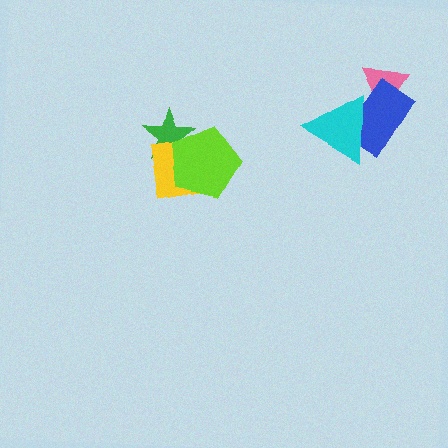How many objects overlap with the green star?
2 objects overlap with the green star.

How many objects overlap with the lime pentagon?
2 objects overlap with the lime pentagon.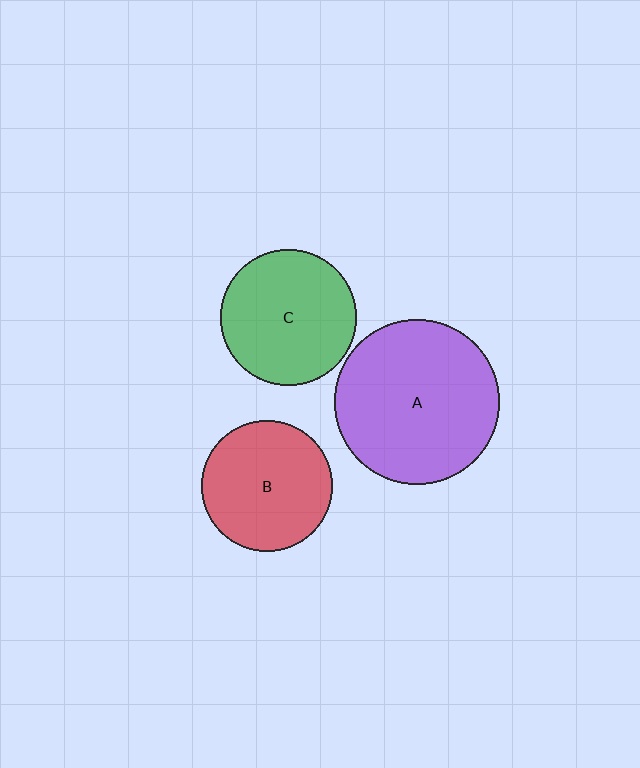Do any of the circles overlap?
No, none of the circles overlap.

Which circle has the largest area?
Circle A (purple).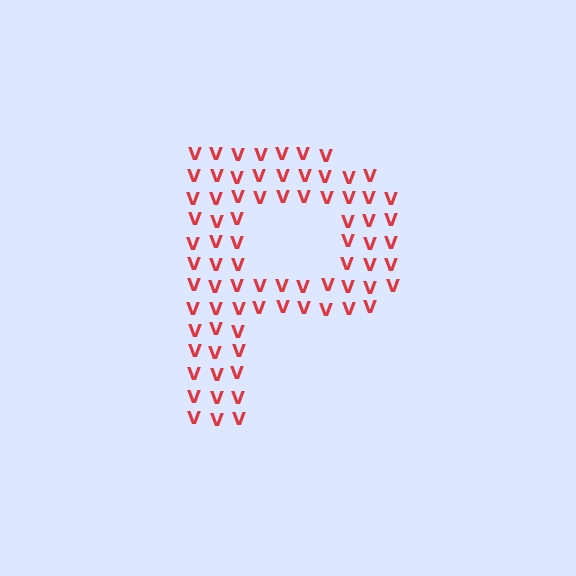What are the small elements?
The small elements are letter V's.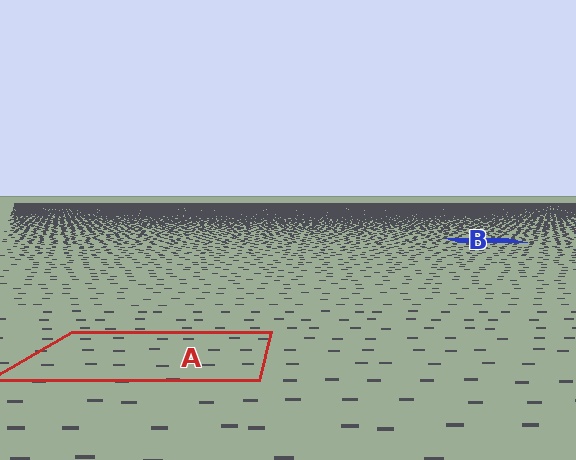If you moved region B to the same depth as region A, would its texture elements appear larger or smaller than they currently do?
They would appear larger. At a closer depth, the same texture elements are projected at a bigger on-screen size.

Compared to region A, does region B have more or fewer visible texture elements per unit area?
Region B has more texture elements per unit area — they are packed more densely because it is farther away.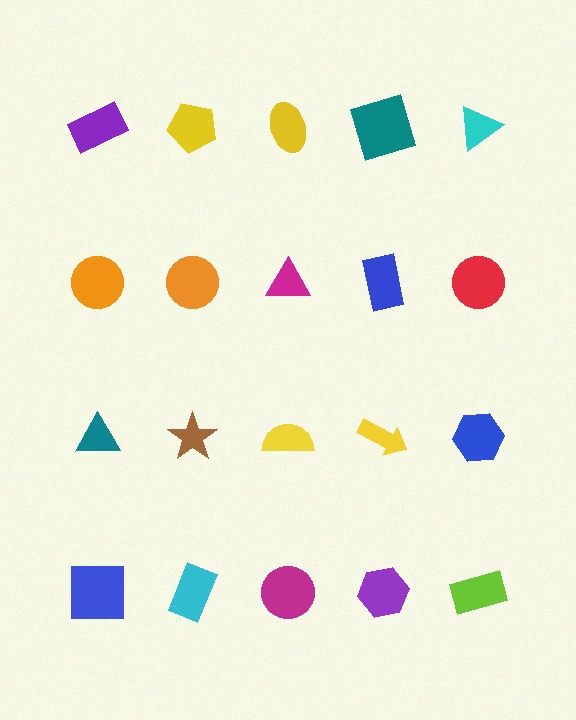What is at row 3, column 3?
A yellow semicircle.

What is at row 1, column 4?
A teal square.